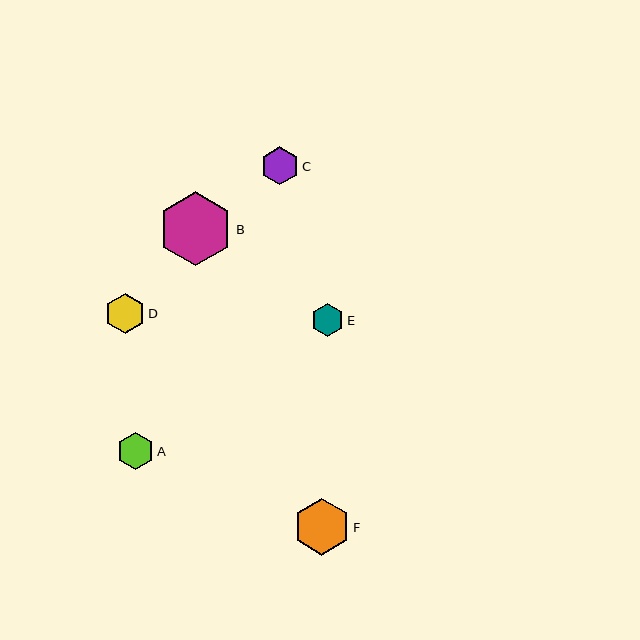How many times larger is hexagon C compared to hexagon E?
Hexagon C is approximately 1.2 times the size of hexagon E.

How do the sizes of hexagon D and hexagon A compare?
Hexagon D and hexagon A are approximately the same size.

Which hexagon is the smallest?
Hexagon E is the smallest with a size of approximately 33 pixels.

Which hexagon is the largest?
Hexagon B is the largest with a size of approximately 75 pixels.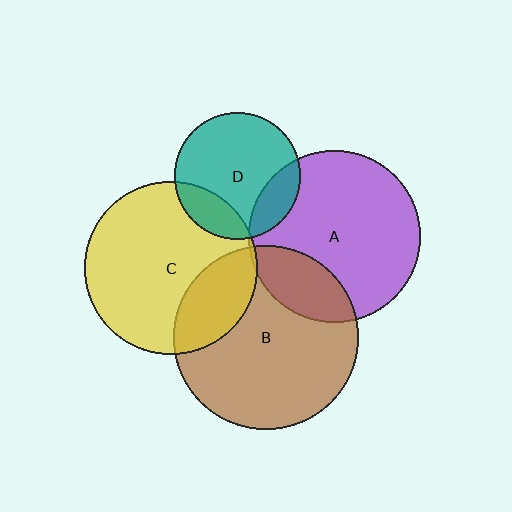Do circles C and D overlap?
Yes.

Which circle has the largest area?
Circle B (brown).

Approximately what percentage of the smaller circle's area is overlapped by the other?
Approximately 20%.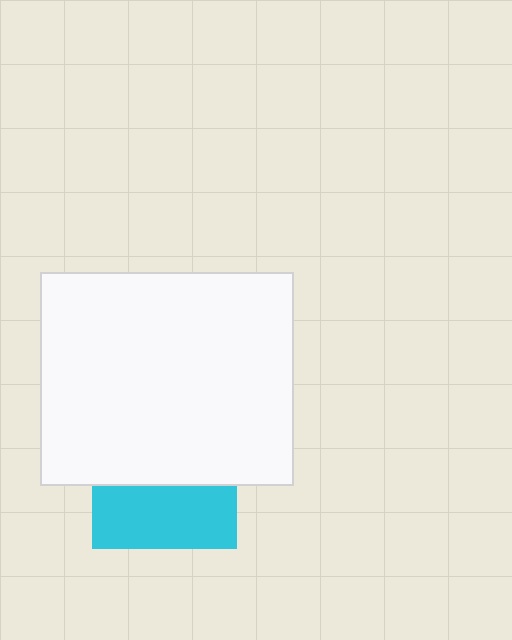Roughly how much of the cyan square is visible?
A small part of it is visible (roughly 44%).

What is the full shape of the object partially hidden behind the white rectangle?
The partially hidden object is a cyan square.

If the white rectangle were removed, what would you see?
You would see the complete cyan square.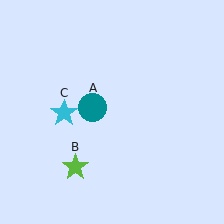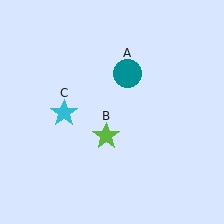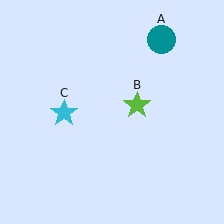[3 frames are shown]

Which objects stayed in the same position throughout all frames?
Cyan star (object C) remained stationary.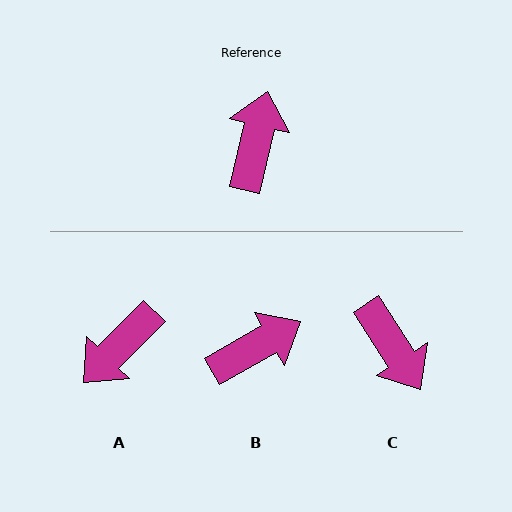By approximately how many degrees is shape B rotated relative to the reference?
Approximately 47 degrees clockwise.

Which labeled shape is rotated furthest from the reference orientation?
A, about 149 degrees away.